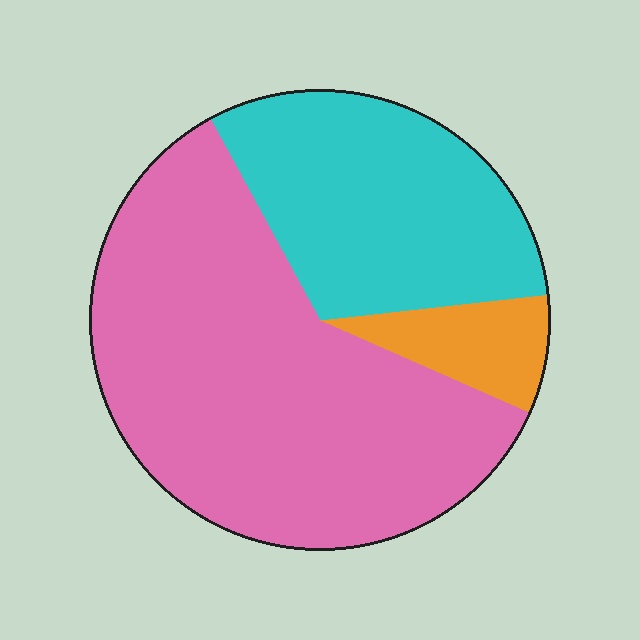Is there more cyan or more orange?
Cyan.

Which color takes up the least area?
Orange, at roughly 10%.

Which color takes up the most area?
Pink, at roughly 60%.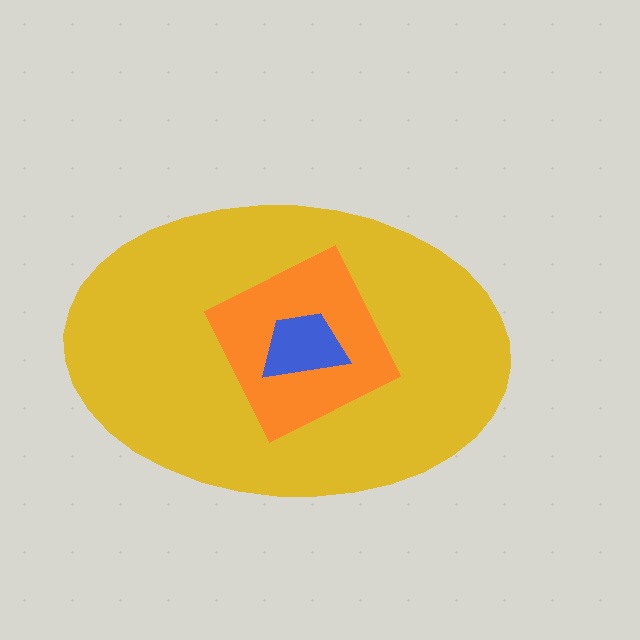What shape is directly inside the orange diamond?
The blue trapezoid.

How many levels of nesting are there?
3.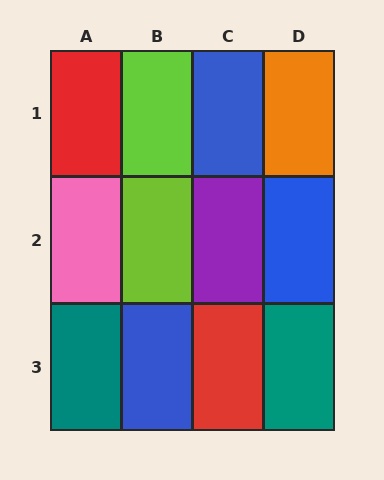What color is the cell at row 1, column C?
Blue.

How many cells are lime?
2 cells are lime.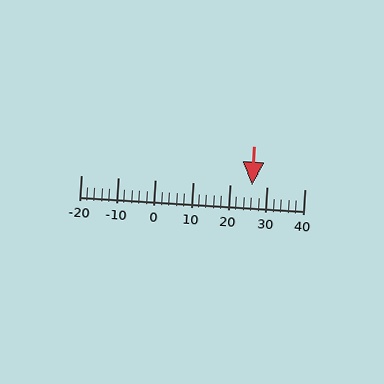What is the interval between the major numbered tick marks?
The major tick marks are spaced 10 units apart.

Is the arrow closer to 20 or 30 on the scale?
The arrow is closer to 30.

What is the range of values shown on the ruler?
The ruler shows values from -20 to 40.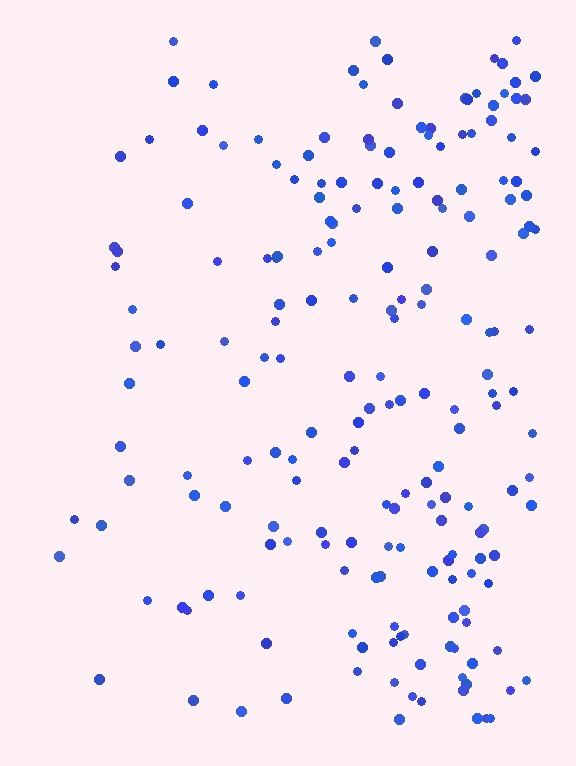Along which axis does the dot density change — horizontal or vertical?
Horizontal.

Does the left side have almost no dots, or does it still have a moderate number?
Still a moderate number, just noticeably fewer than the right.